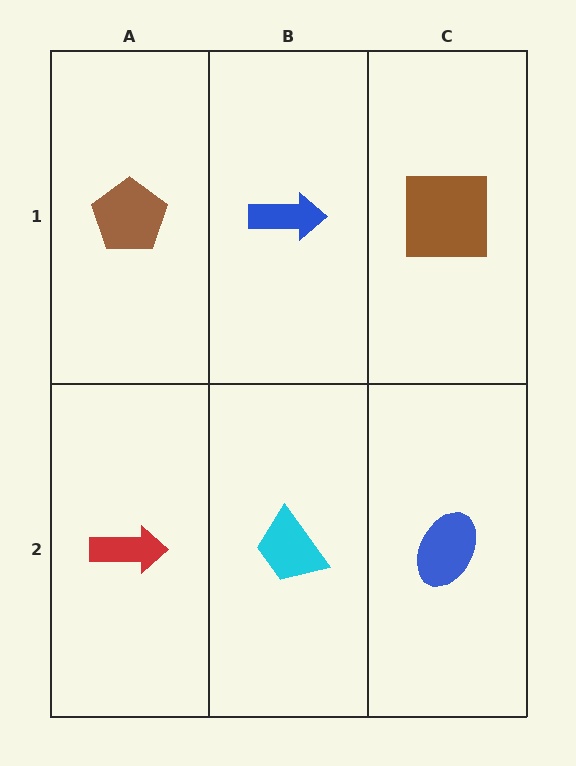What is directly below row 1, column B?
A cyan trapezoid.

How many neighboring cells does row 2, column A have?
2.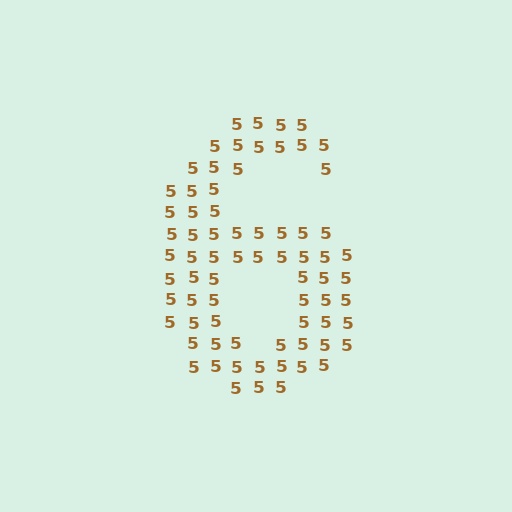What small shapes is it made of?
It is made of small digit 5's.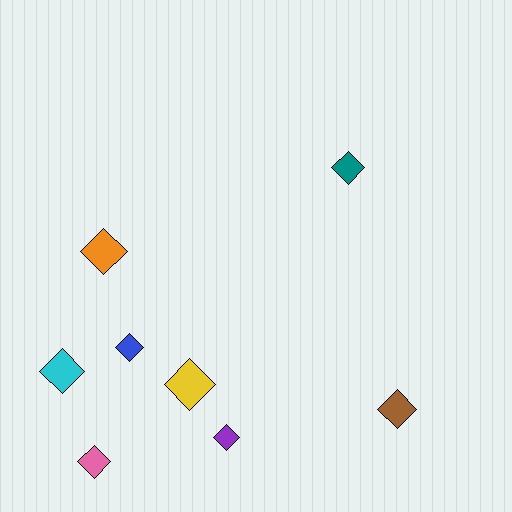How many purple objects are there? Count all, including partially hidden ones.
There is 1 purple object.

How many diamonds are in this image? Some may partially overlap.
There are 8 diamonds.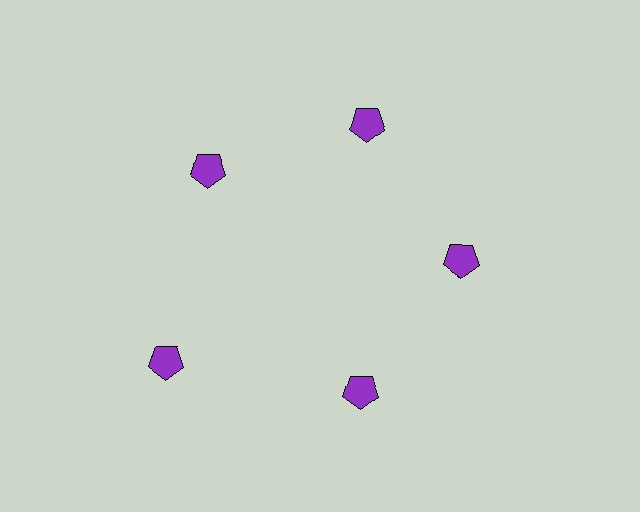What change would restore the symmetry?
The symmetry would be restored by moving it inward, back onto the ring so that all 5 pentagons sit at equal angles and equal distance from the center.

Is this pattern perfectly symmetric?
No. The 5 purple pentagons are arranged in a ring, but one element near the 8 o'clock position is pushed outward from the center, breaking the 5-fold rotational symmetry.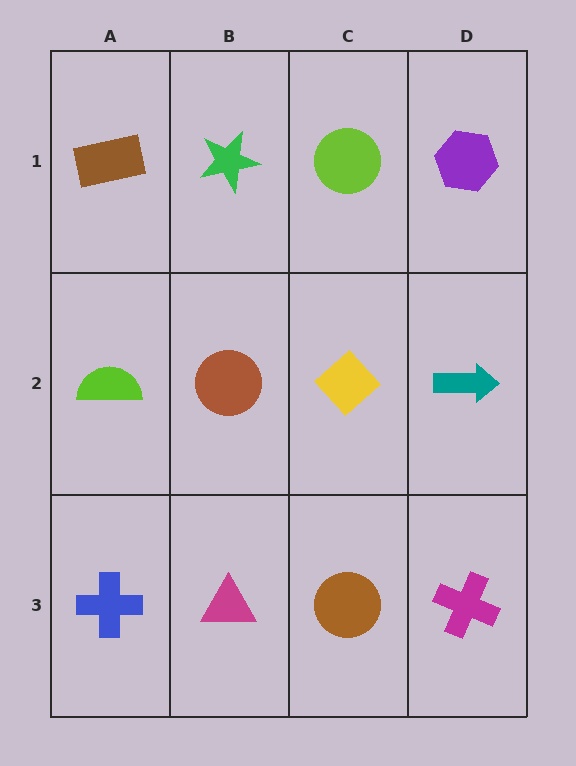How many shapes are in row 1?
4 shapes.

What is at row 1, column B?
A green star.